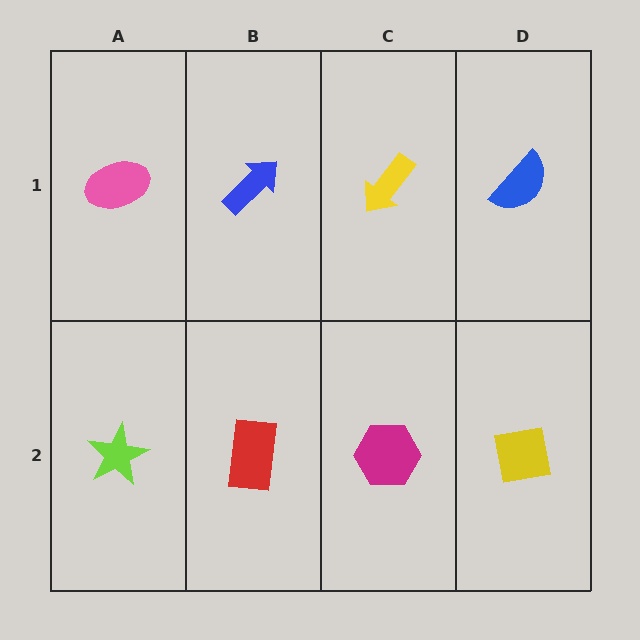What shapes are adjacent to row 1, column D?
A yellow square (row 2, column D), a yellow arrow (row 1, column C).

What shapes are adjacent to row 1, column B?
A red rectangle (row 2, column B), a pink ellipse (row 1, column A), a yellow arrow (row 1, column C).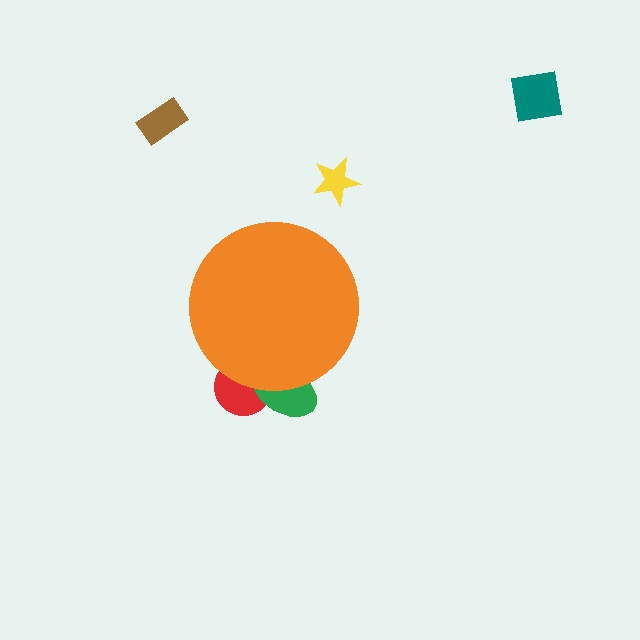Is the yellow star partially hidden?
No, the yellow star is fully visible.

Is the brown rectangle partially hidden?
No, the brown rectangle is fully visible.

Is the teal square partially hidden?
No, the teal square is fully visible.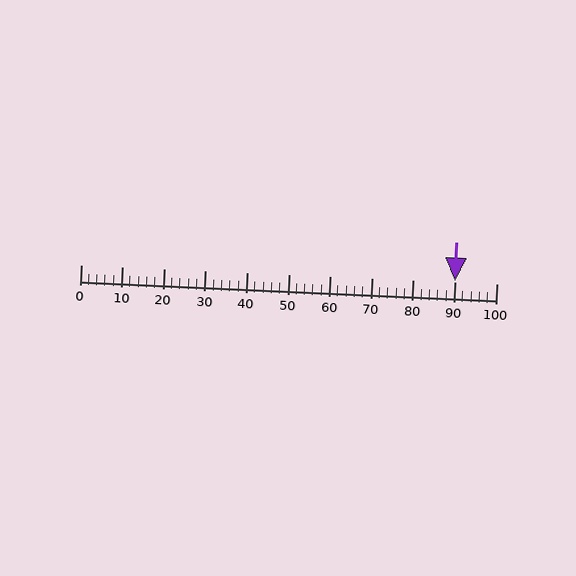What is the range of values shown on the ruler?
The ruler shows values from 0 to 100.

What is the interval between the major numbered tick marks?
The major tick marks are spaced 10 units apart.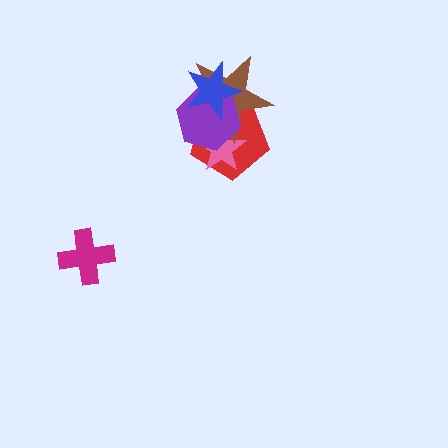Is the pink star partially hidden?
Yes, it is partially covered by another shape.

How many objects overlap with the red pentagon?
4 objects overlap with the red pentagon.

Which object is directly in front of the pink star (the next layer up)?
The brown star is directly in front of the pink star.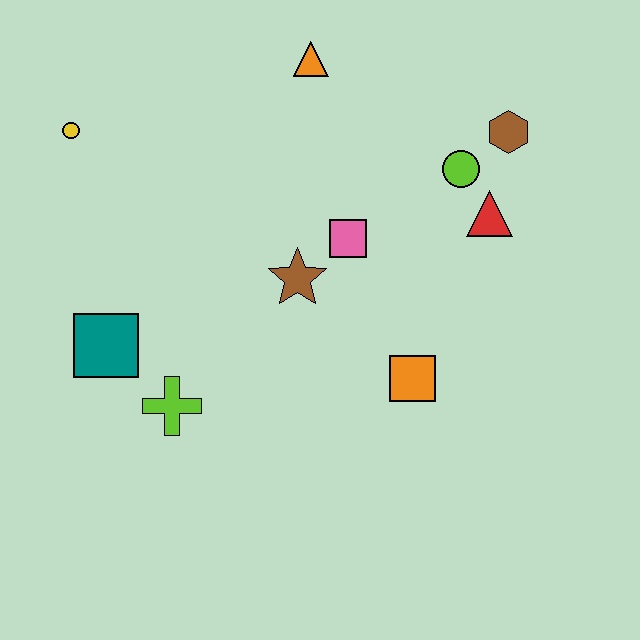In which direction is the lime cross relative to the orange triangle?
The lime cross is below the orange triangle.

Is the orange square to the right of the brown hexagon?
No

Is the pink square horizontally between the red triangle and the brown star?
Yes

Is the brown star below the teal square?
No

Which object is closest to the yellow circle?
The teal square is closest to the yellow circle.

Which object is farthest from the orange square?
The yellow circle is farthest from the orange square.